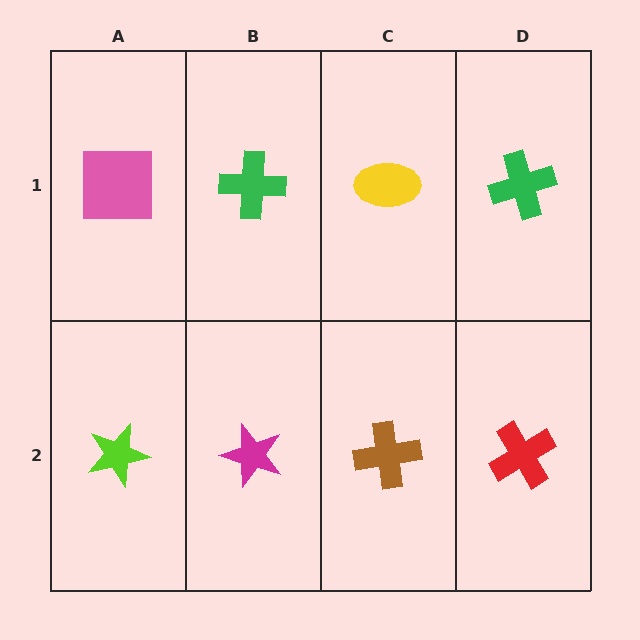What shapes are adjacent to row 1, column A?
A lime star (row 2, column A), a green cross (row 1, column B).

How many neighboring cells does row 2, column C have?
3.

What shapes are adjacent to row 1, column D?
A red cross (row 2, column D), a yellow ellipse (row 1, column C).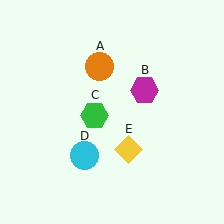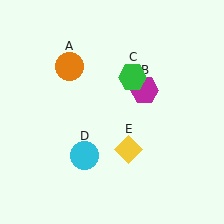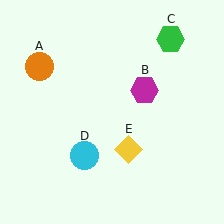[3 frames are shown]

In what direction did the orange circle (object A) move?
The orange circle (object A) moved left.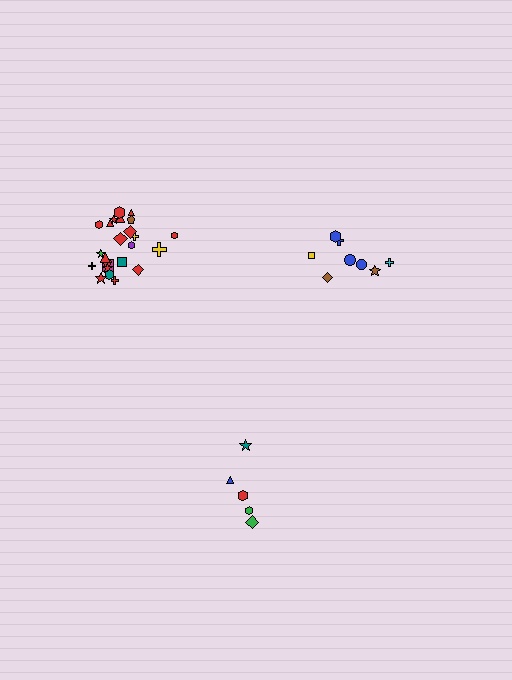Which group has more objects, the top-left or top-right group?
The top-left group.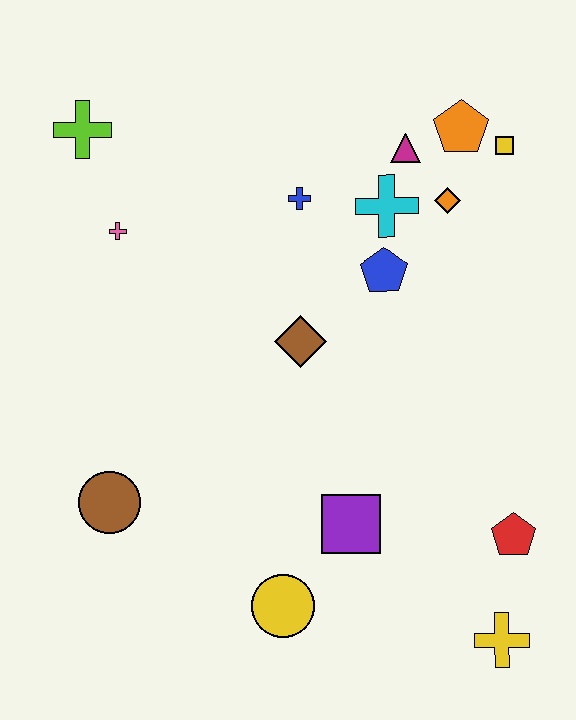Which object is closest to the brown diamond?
The blue pentagon is closest to the brown diamond.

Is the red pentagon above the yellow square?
No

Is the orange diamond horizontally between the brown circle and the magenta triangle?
No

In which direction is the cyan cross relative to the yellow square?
The cyan cross is to the left of the yellow square.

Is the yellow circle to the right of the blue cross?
No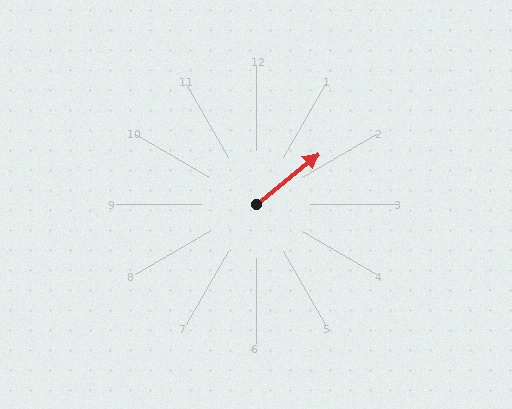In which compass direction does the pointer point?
Northeast.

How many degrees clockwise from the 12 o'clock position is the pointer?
Approximately 51 degrees.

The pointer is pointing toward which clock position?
Roughly 2 o'clock.